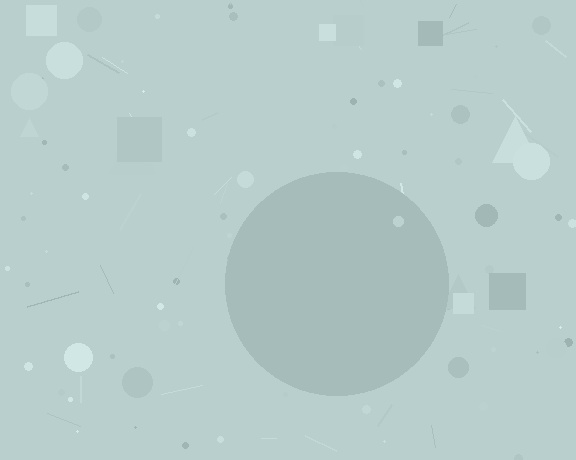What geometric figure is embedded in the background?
A circle is embedded in the background.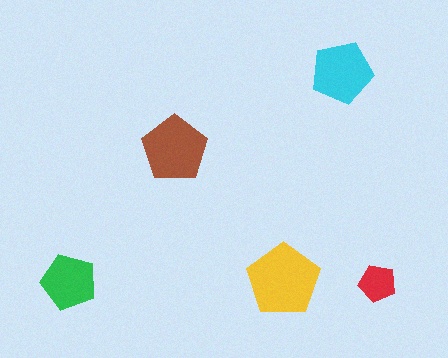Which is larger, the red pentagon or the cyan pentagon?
The cyan one.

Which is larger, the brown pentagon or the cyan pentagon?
The brown one.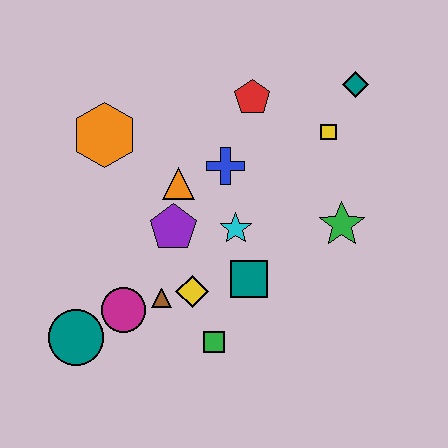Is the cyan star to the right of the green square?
Yes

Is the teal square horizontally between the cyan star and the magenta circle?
No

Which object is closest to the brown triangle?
The yellow diamond is closest to the brown triangle.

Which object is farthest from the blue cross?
The teal circle is farthest from the blue cross.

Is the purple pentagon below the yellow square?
Yes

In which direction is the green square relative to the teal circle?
The green square is to the right of the teal circle.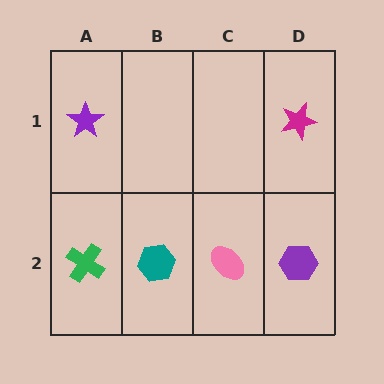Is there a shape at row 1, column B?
No, that cell is empty.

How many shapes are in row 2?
4 shapes.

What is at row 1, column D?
A magenta star.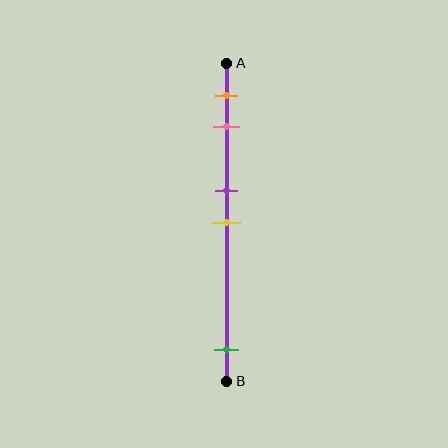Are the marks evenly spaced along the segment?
No, the marks are not evenly spaced.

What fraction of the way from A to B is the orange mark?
The orange mark is approximately 10% (0.1) of the way from A to B.